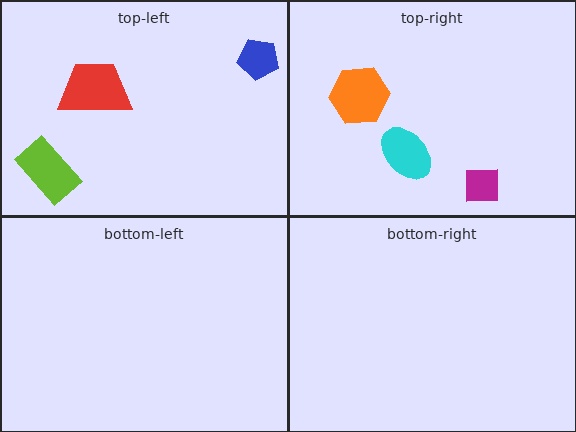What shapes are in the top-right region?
The cyan ellipse, the orange hexagon, the magenta square.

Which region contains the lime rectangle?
The top-left region.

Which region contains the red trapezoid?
The top-left region.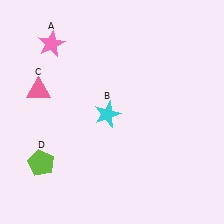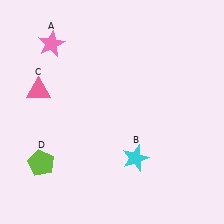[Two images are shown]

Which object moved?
The cyan star (B) moved down.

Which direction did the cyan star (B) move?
The cyan star (B) moved down.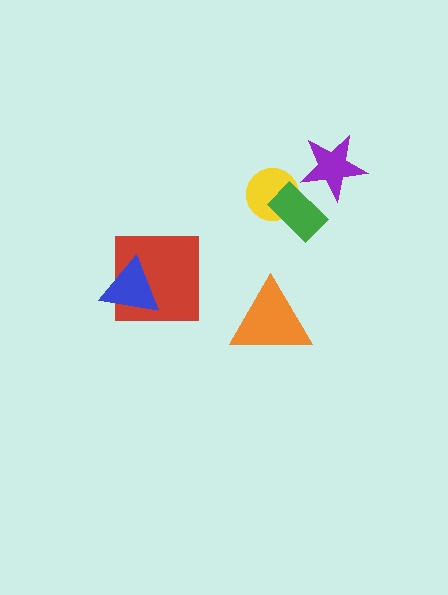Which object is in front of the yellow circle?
The green rectangle is in front of the yellow circle.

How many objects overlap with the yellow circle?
1 object overlaps with the yellow circle.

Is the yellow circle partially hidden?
Yes, it is partially covered by another shape.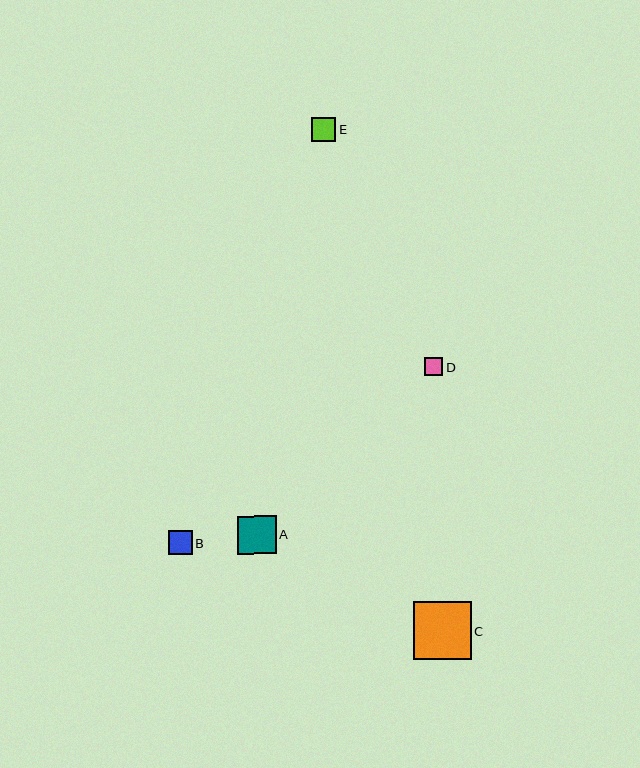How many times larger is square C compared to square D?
Square C is approximately 3.2 times the size of square D.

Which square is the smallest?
Square D is the smallest with a size of approximately 18 pixels.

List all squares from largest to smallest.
From largest to smallest: C, A, E, B, D.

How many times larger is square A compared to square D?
Square A is approximately 2.1 times the size of square D.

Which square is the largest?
Square C is the largest with a size of approximately 57 pixels.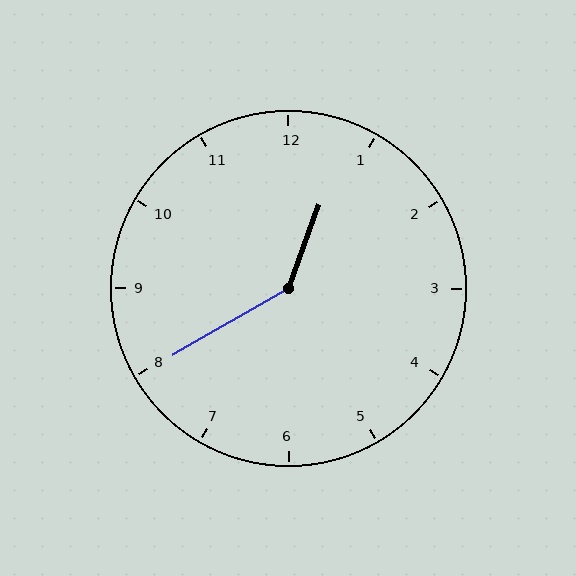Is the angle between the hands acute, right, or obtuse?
It is obtuse.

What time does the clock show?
12:40.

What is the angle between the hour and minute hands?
Approximately 140 degrees.